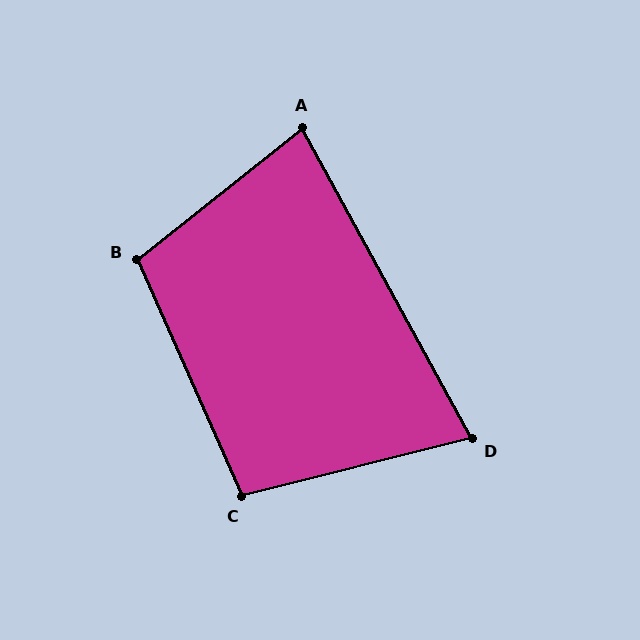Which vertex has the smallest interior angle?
D, at approximately 75 degrees.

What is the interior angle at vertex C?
Approximately 100 degrees (obtuse).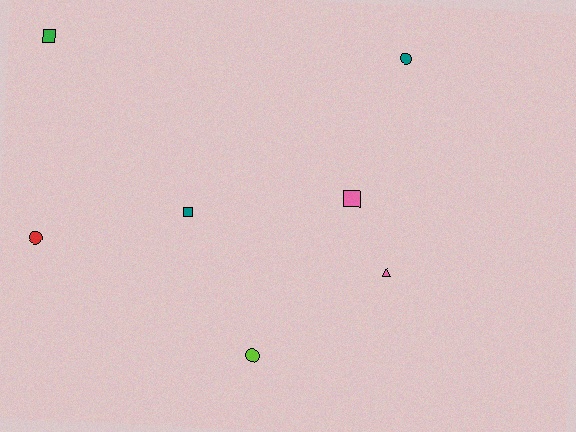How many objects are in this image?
There are 7 objects.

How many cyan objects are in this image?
There are no cyan objects.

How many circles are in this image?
There are 3 circles.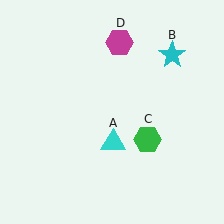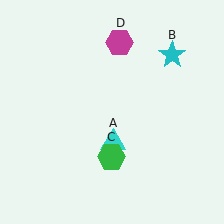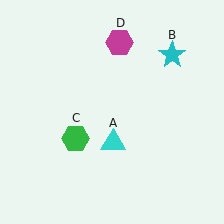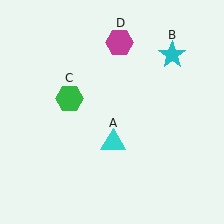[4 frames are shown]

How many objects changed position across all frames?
1 object changed position: green hexagon (object C).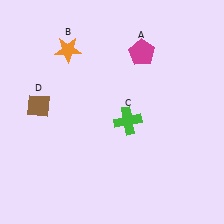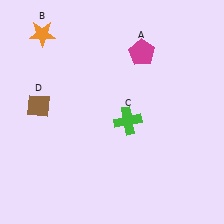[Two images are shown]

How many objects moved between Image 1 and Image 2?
1 object moved between the two images.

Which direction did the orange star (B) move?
The orange star (B) moved left.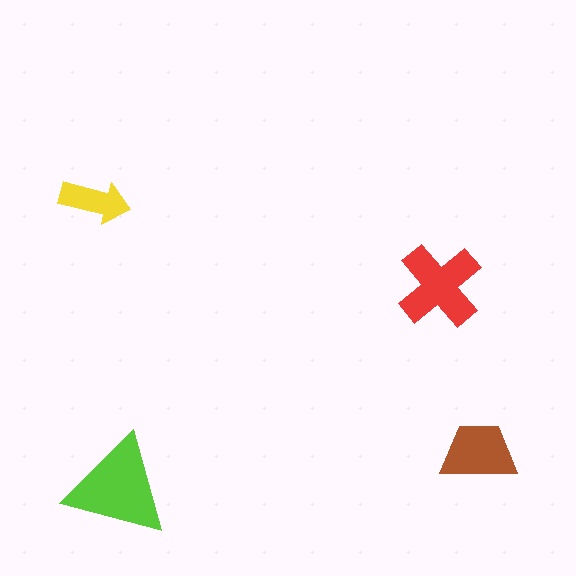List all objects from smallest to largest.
The yellow arrow, the brown trapezoid, the red cross, the lime triangle.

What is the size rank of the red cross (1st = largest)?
2nd.